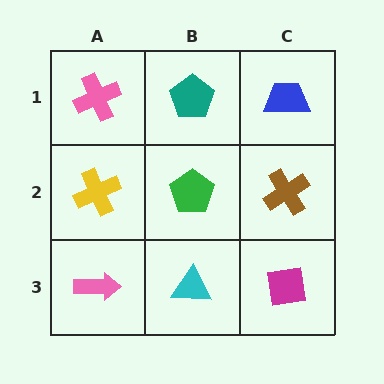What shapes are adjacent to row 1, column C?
A brown cross (row 2, column C), a teal pentagon (row 1, column B).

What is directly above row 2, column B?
A teal pentagon.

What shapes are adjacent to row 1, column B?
A green pentagon (row 2, column B), a pink cross (row 1, column A), a blue trapezoid (row 1, column C).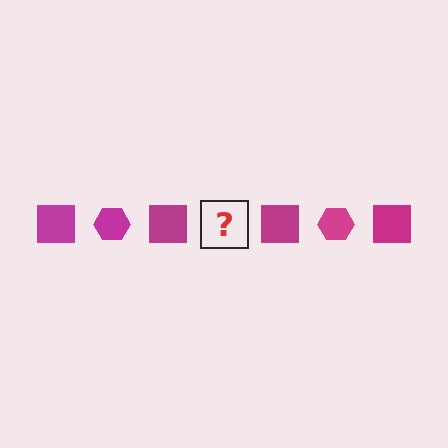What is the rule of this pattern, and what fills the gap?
The rule is that the pattern cycles through square, hexagon shapes in magenta. The gap should be filled with a magenta hexagon.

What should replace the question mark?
The question mark should be replaced with a magenta hexagon.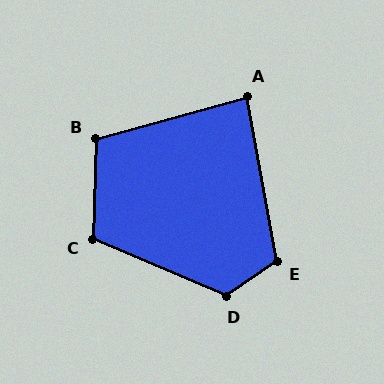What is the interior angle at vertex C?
Approximately 112 degrees (obtuse).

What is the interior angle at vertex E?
Approximately 114 degrees (obtuse).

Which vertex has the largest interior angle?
D, at approximately 122 degrees.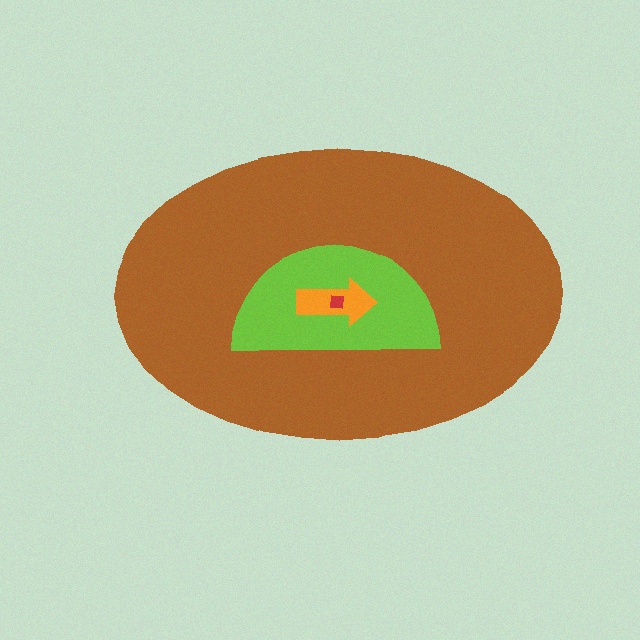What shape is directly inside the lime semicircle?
The orange arrow.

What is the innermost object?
The red square.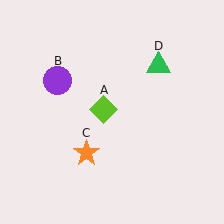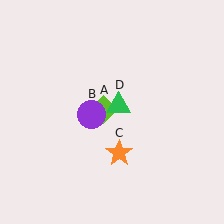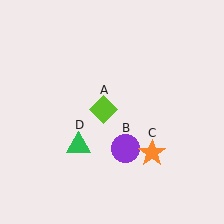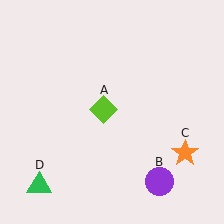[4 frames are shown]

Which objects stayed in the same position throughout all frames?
Lime diamond (object A) remained stationary.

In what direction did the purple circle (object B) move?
The purple circle (object B) moved down and to the right.